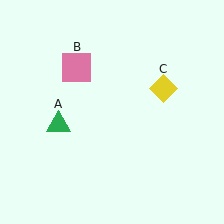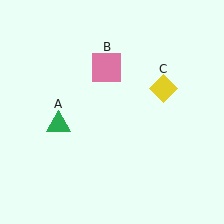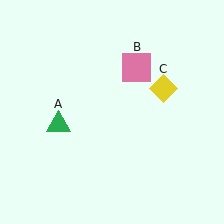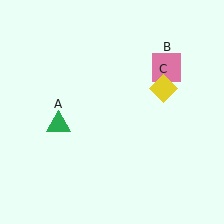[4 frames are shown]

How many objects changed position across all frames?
1 object changed position: pink square (object B).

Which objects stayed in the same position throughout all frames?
Green triangle (object A) and yellow diamond (object C) remained stationary.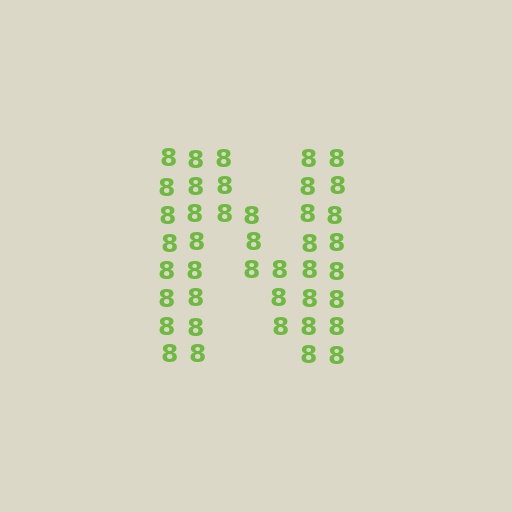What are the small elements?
The small elements are digit 8's.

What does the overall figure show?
The overall figure shows the letter N.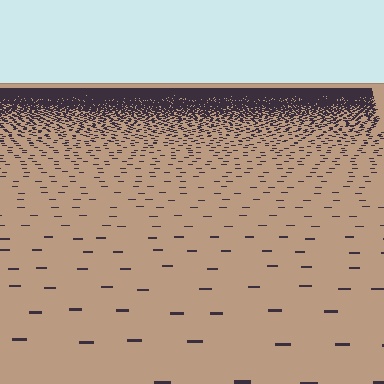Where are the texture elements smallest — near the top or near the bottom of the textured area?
Near the top.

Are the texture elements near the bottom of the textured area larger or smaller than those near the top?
Larger. Near the bottom, elements are closer to the viewer and appear at a bigger on-screen size.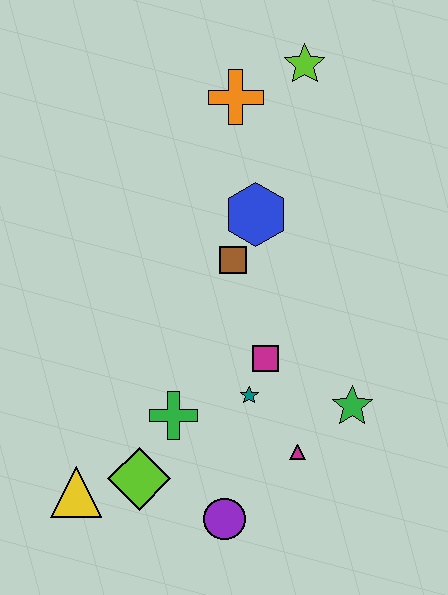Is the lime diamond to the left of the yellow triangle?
No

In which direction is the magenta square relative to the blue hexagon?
The magenta square is below the blue hexagon.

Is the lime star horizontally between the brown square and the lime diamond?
No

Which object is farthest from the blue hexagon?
The yellow triangle is farthest from the blue hexagon.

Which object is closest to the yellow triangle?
The lime diamond is closest to the yellow triangle.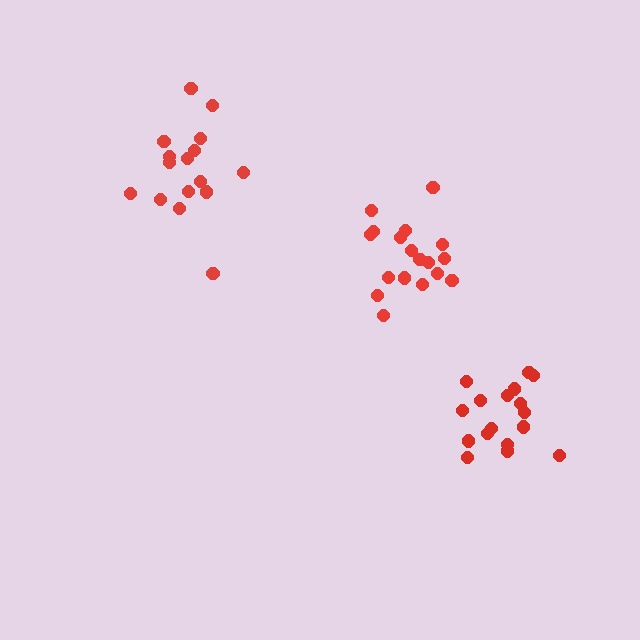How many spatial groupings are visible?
There are 3 spatial groupings.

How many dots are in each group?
Group 1: 17 dots, Group 2: 16 dots, Group 3: 18 dots (51 total).